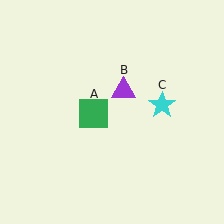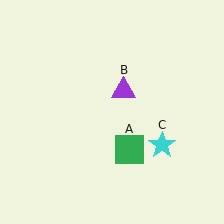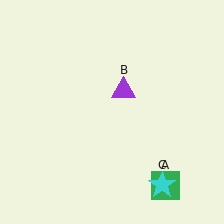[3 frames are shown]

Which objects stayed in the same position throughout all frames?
Purple triangle (object B) remained stationary.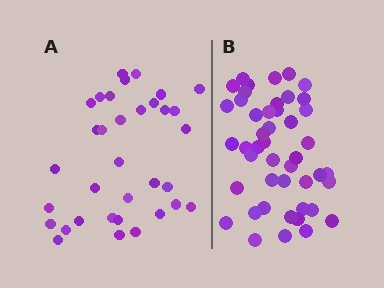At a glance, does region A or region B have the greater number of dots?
Region B (the right region) has more dots.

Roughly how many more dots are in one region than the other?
Region B has roughly 12 or so more dots than region A.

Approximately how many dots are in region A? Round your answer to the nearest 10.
About 30 dots. (The exact count is 34, which rounds to 30.)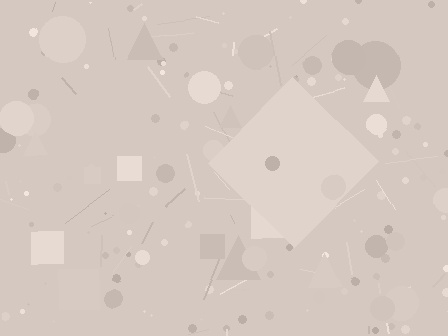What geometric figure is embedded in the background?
A diamond is embedded in the background.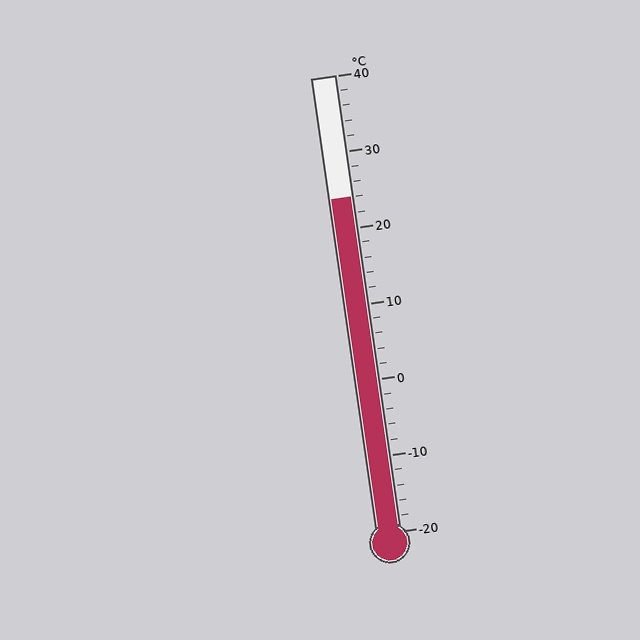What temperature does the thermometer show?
The thermometer shows approximately 24°C.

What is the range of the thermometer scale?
The thermometer scale ranges from -20°C to 40°C.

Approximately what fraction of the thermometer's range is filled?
The thermometer is filled to approximately 75% of its range.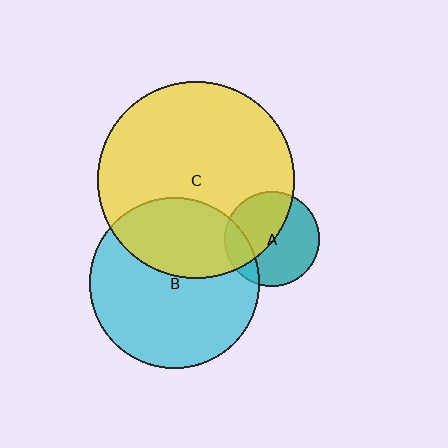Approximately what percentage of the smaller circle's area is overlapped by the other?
Approximately 45%.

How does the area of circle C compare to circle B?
Approximately 1.3 times.